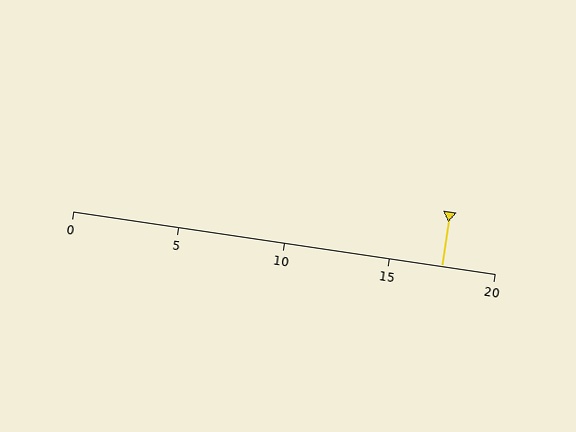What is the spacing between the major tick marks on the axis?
The major ticks are spaced 5 apart.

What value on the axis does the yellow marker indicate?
The marker indicates approximately 17.5.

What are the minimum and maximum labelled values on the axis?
The axis runs from 0 to 20.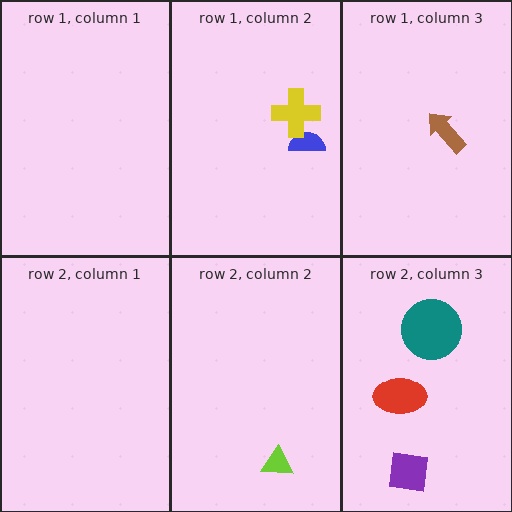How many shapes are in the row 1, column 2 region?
2.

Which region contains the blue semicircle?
The row 1, column 2 region.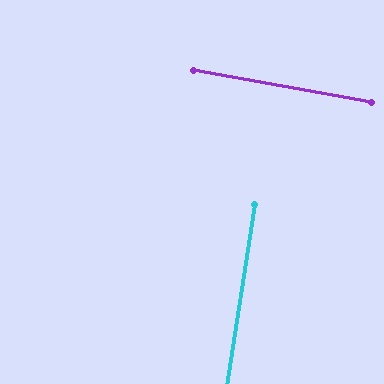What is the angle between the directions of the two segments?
Approximately 89 degrees.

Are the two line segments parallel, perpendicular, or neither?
Perpendicular — they meet at approximately 89°.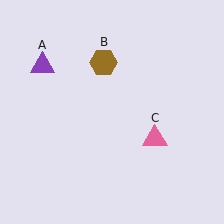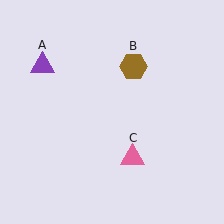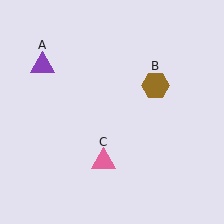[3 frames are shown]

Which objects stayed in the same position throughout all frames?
Purple triangle (object A) remained stationary.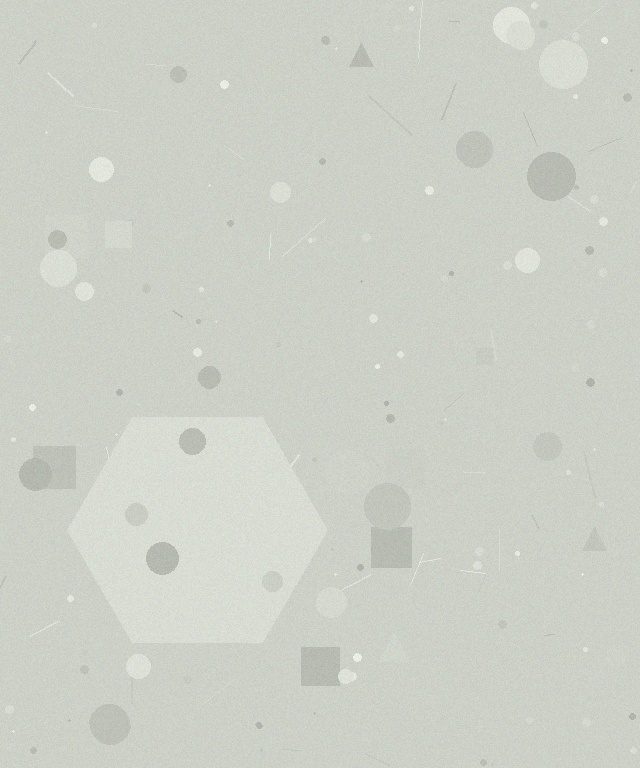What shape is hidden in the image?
A hexagon is hidden in the image.